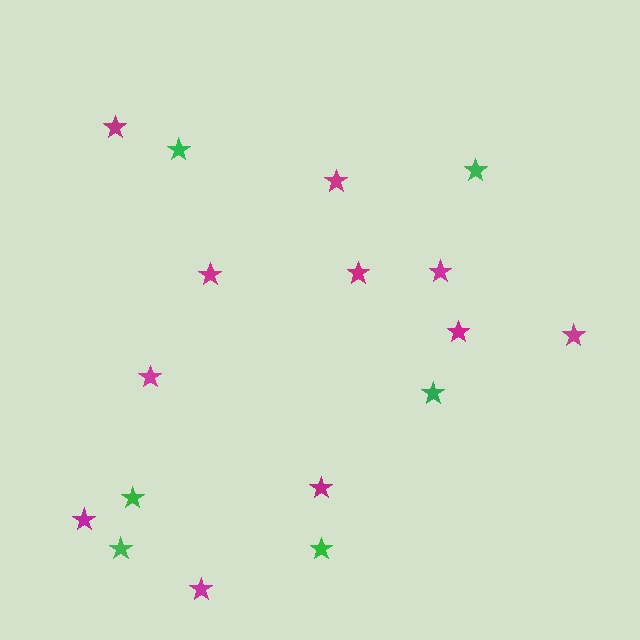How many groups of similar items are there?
There are 2 groups: one group of magenta stars (11) and one group of green stars (6).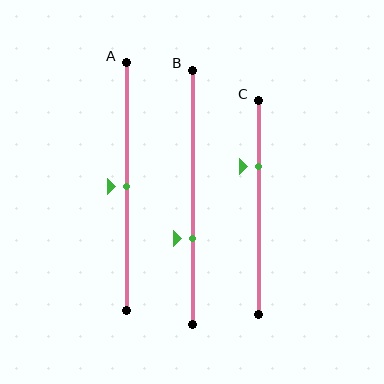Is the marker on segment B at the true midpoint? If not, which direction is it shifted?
No, the marker on segment B is shifted downward by about 16% of the segment length.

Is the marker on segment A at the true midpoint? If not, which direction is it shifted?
Yes, the marker on segment A is at the true midpoint.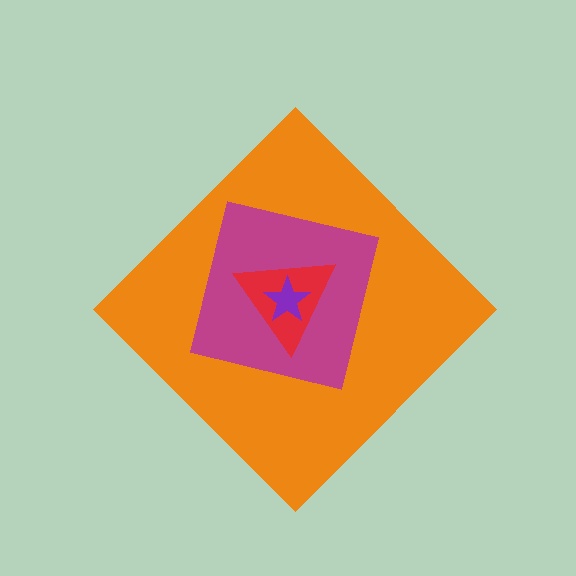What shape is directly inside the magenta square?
The red triangle.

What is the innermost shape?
The purple star.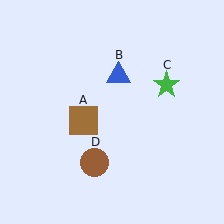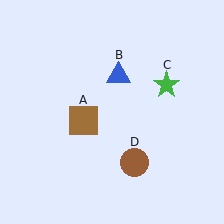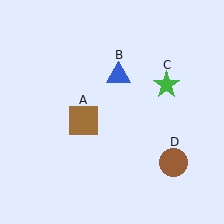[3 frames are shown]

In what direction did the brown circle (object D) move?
The brown circle (object D) moved right.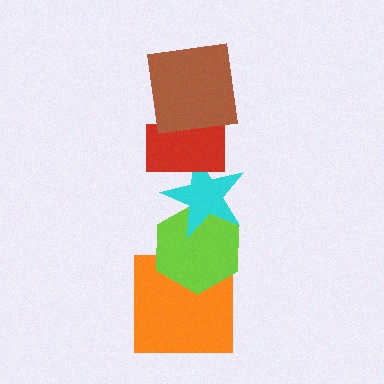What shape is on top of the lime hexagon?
The cyan star is on top of the lime hexagon.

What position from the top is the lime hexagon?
The lime hexagon is 4th from the top.